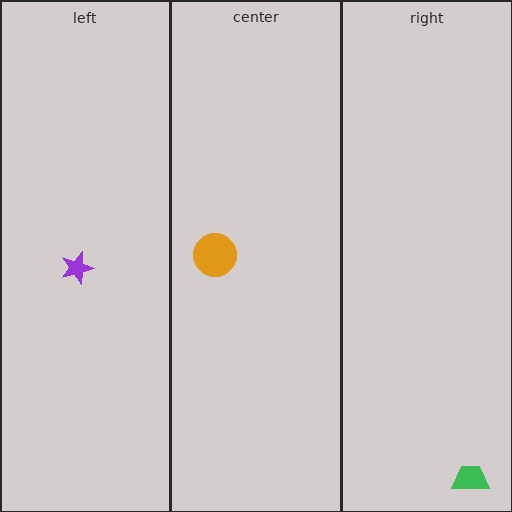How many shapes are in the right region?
1.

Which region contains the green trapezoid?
The right region.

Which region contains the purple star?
The left region.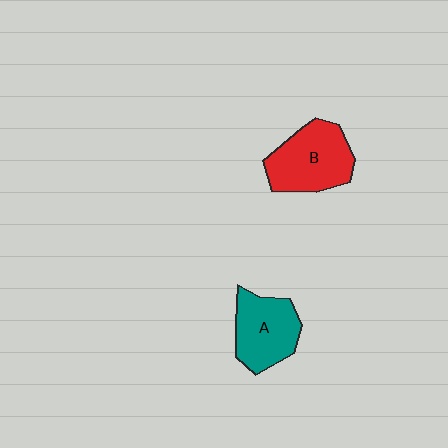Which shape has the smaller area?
Shape A (teal).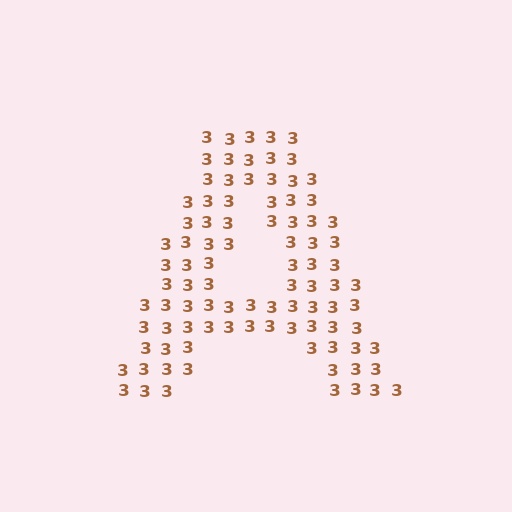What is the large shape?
The large shape is the letter A.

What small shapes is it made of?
It is made of small digit 3's.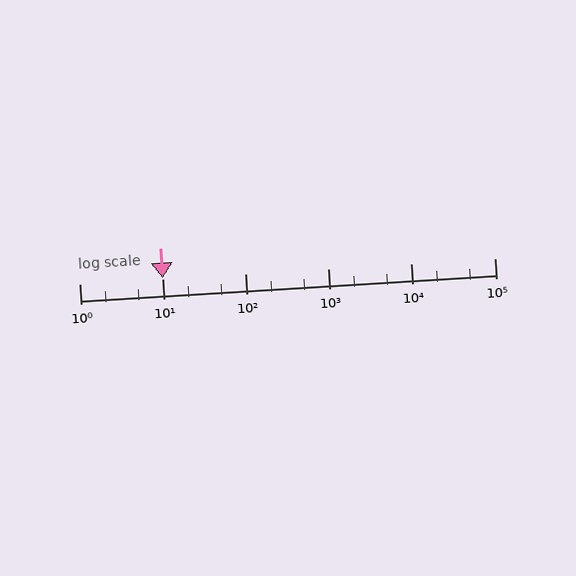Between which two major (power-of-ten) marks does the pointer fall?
The pointer is between 10 and 100.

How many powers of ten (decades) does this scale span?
The scale spans 5 decades, from 1 to 100000.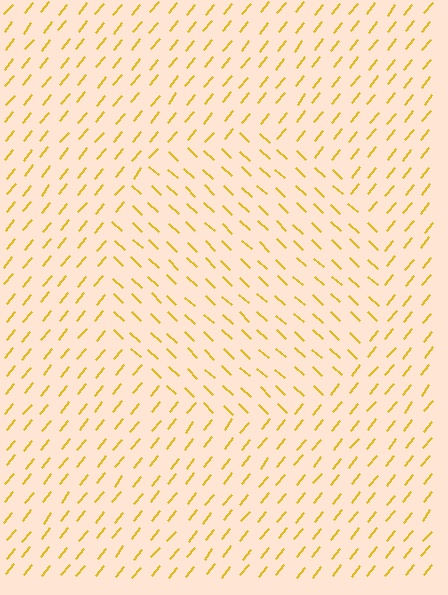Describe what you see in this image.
The image is filled with small yellow line segments. A circle region in the image has lines oriented differently from the surrounding lines, creating a visible texture boundary.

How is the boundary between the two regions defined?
The boundary is defined purely by a change in line orientation (approximately 86 degrees difference). All lines are the same color and thickness.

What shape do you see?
I see a circle.